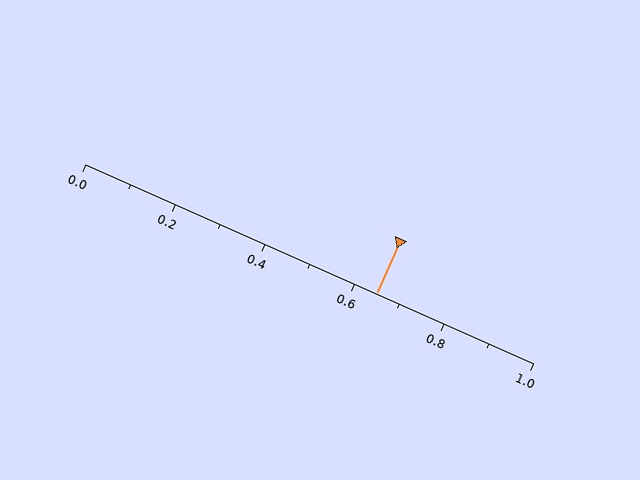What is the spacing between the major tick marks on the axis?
The major ticks are spaced 0.2 apart.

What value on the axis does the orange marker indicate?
The marker indicates approximately 0.65.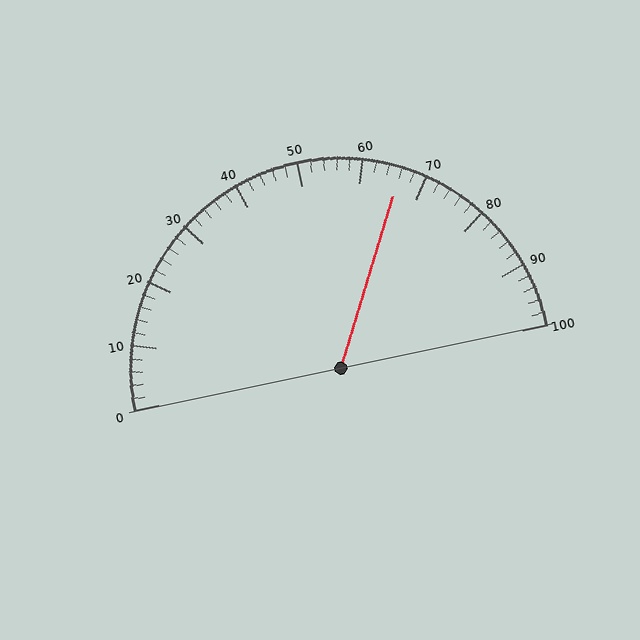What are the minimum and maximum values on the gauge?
The gauge ranges from 0 to 100.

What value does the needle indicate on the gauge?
The needle indicates approximately 66.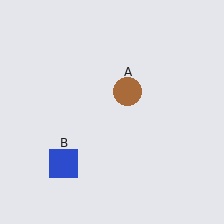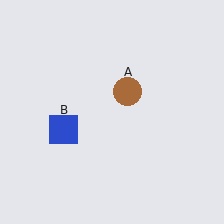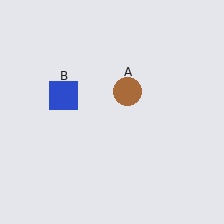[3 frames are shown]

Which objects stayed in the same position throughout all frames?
Brown circle (object A) remained stationary.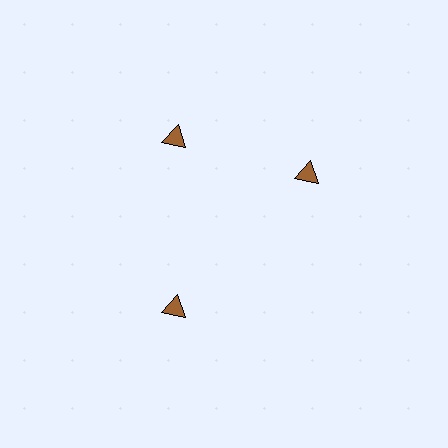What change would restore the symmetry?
The symmetry would be restored by rotating it back into even spacing with its neighbors so that all 3 triangles sit at equal angles and equal distance from the center.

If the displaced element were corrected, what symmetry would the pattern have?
It would have 3-fold rotational symmetry — the pattern would map onto itself every 120 degrees.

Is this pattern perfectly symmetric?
No. The 3 brown triangles are arranged in a ring, but one element near the 3 o'clock position is rotated out of alignment along the ring, breaking the 3-fold rotational symmetry.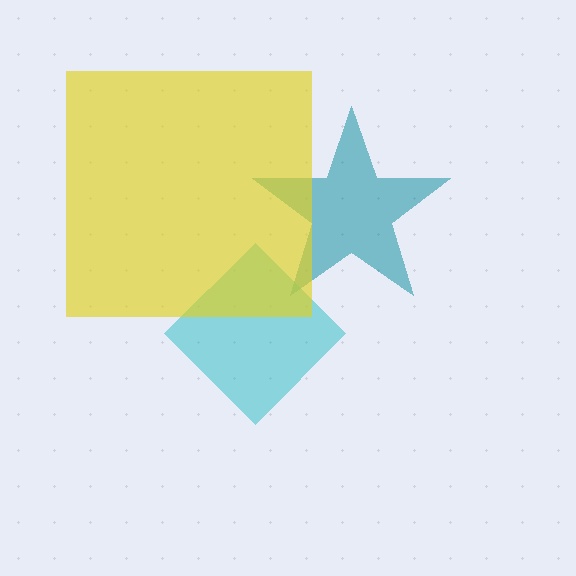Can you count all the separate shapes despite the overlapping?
Yes, there are 3 separate shapes.